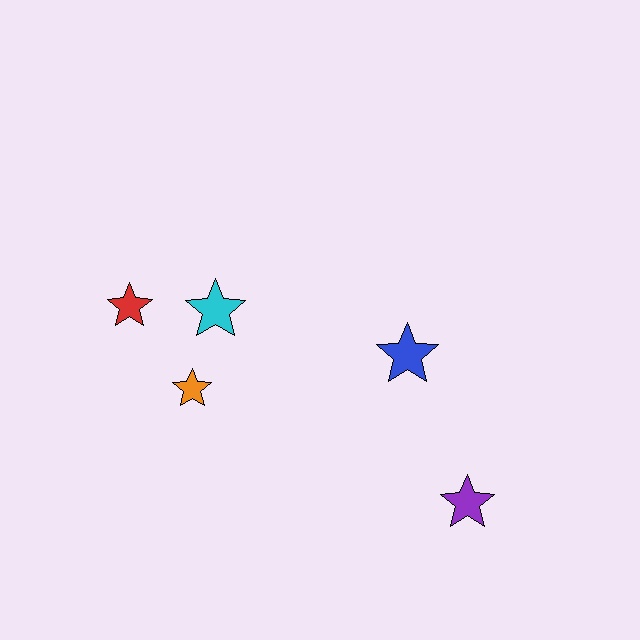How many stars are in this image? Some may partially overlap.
There are 5 stars.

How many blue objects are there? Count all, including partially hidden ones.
There is 1 blue object.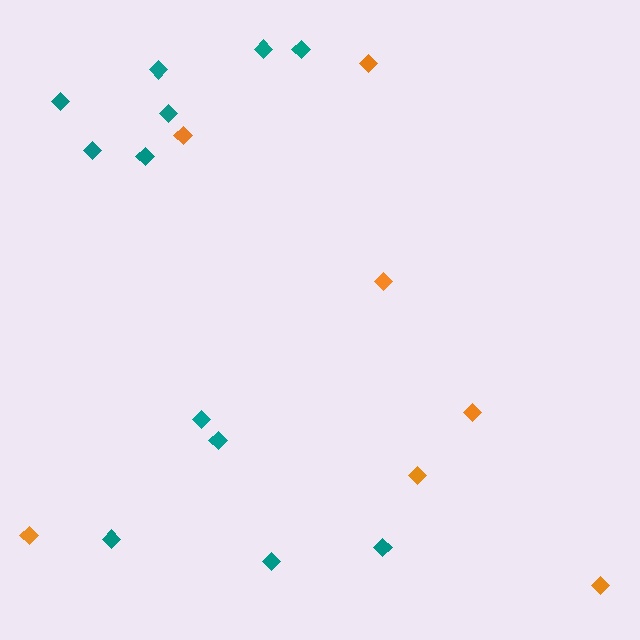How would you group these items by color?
There are 2 groups: one group of orange diamonds (7) and one group of teal diamonds (12).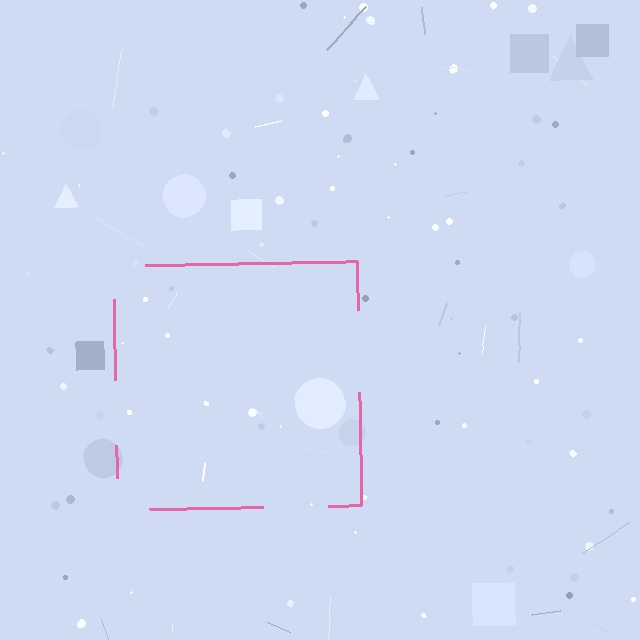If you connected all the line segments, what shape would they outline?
They would outline a square.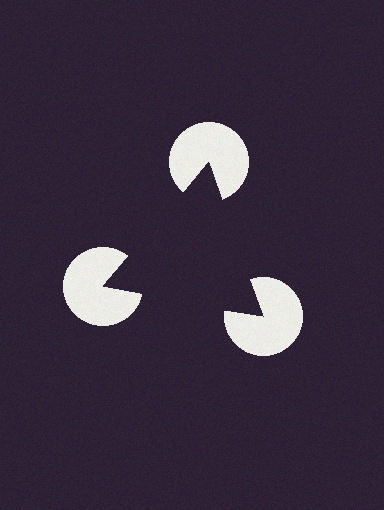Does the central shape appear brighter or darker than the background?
It typically appears slightly darker than the background, even though no actual brightness change is drawn.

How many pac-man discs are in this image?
There are 3 — one at each vertex of the illusory triangle.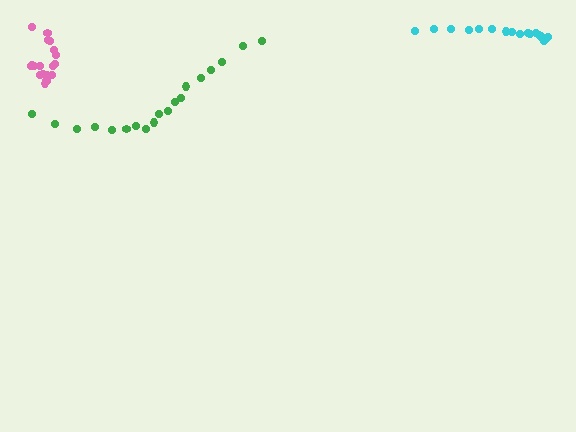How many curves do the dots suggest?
There are 3 distinct paths.